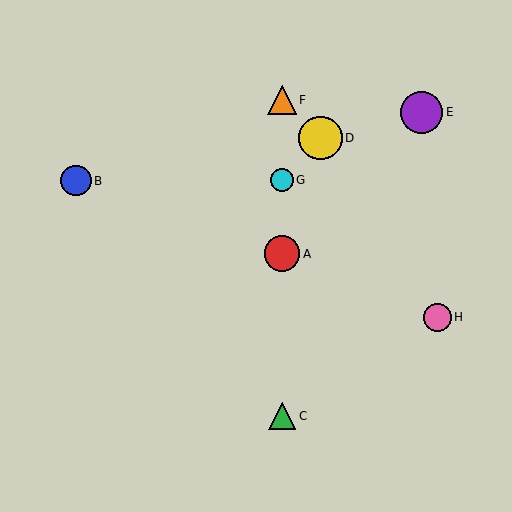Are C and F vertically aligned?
Yes, both are at x≈282.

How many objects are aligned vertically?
4 objects (A, C, F, G) are aligned vertically.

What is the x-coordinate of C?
Object C is at x≈282.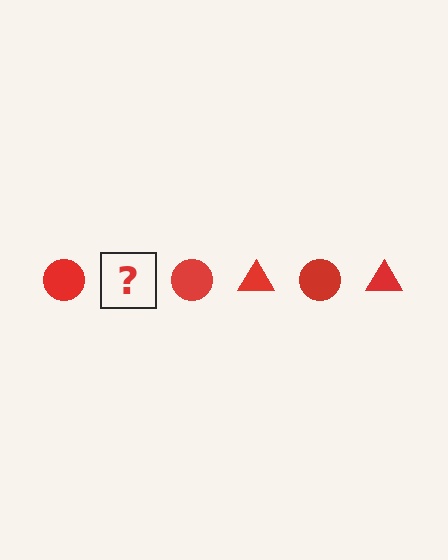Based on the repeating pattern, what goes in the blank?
The blank should be a red triangle.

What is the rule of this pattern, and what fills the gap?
The rule is that the pattern cycles through circle, triangle shapes in red. The gap should be filled with a red triangle.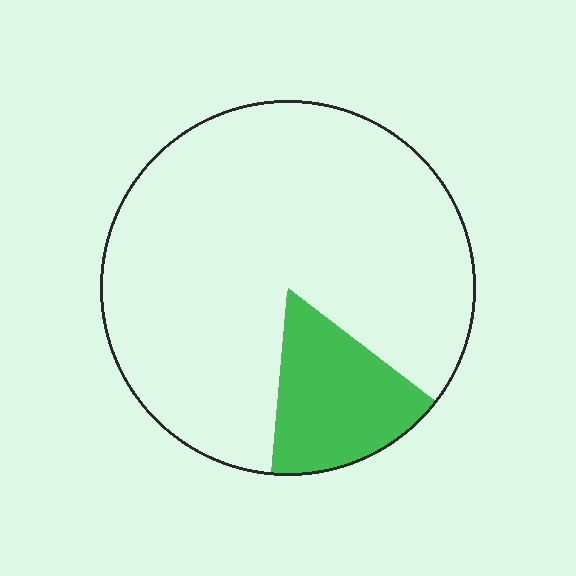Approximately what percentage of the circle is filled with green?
Approximately 15%.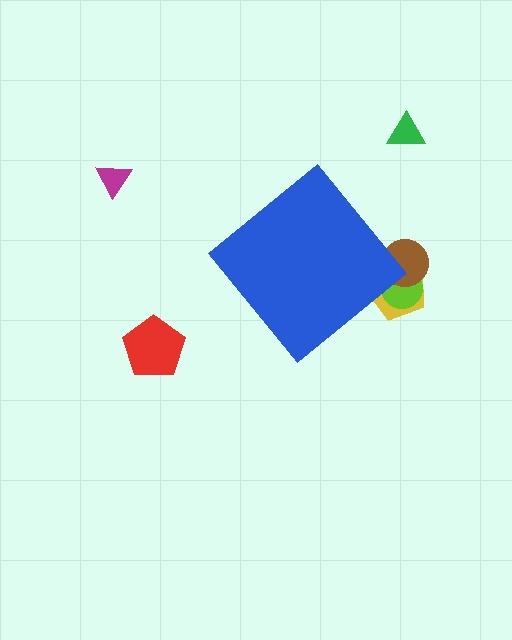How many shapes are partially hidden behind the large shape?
3 shapes are partially hidden.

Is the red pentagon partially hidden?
No, the red pentagon is fully visible.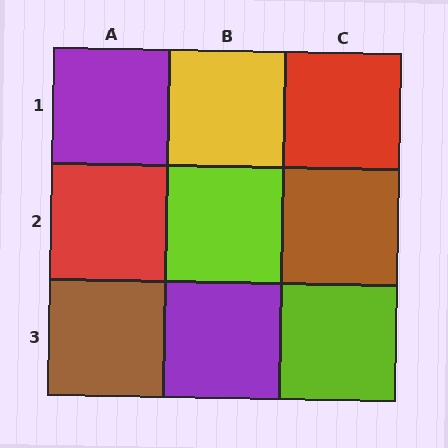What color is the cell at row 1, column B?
Yellow.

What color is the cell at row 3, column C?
Lime.